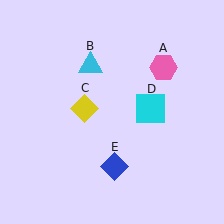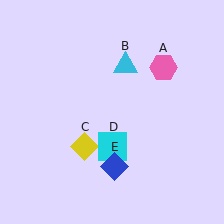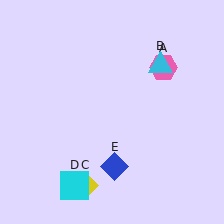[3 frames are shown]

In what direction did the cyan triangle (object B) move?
The cyan triangle (object B) moved right.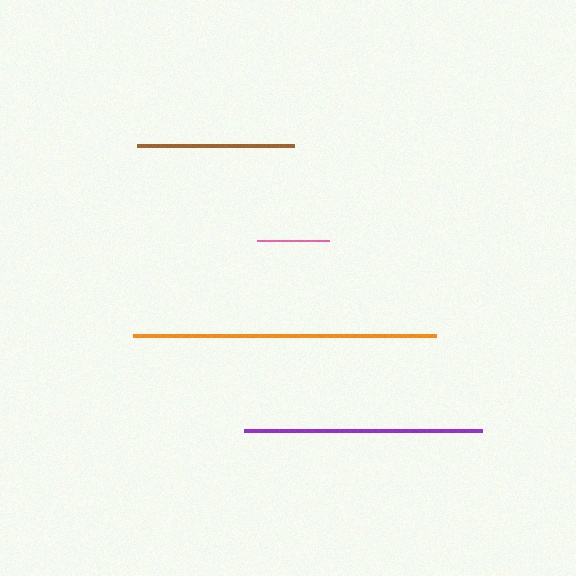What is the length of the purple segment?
The purple segment is approximately 238 pixels long.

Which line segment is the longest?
The orange line is the longest at approximately 302 pixels.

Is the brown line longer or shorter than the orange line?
The orange line is longer than the brown line.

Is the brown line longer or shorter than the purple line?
The purple line is longer than the brown line.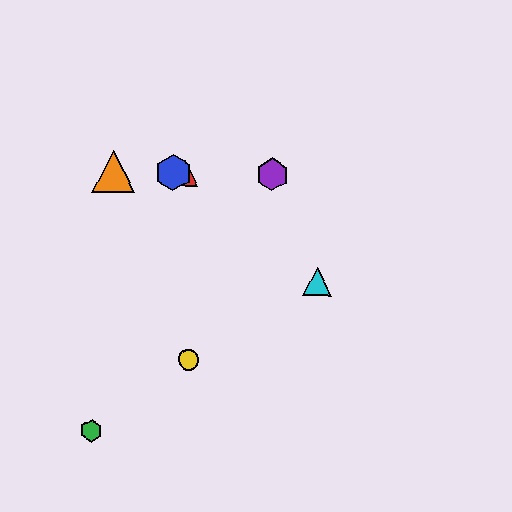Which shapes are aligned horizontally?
The red triangle, the blue hexagon, the purple hexagon, the orange triangle are aligned horizontally.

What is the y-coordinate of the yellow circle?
The yellow circle is at y≈359.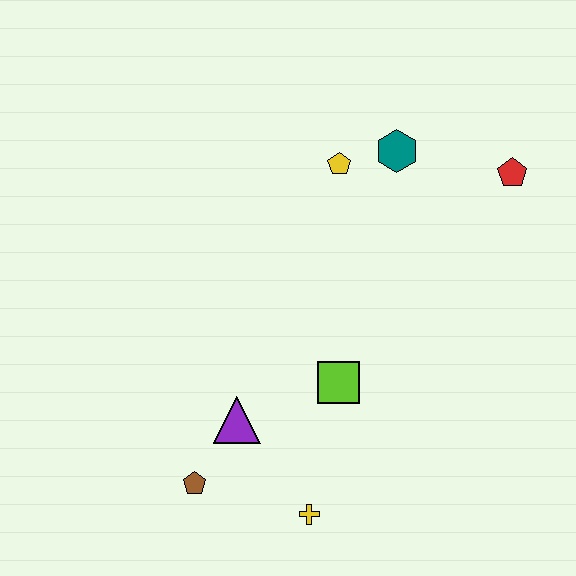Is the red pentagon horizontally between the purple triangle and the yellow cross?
No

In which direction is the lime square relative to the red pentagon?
The lime square is below the red pentagon.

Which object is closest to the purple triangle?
The brown pentagon is closest to the purple triangle.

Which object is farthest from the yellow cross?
The red pentagon is farthest from the yellow cross.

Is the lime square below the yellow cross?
No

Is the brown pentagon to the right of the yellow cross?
No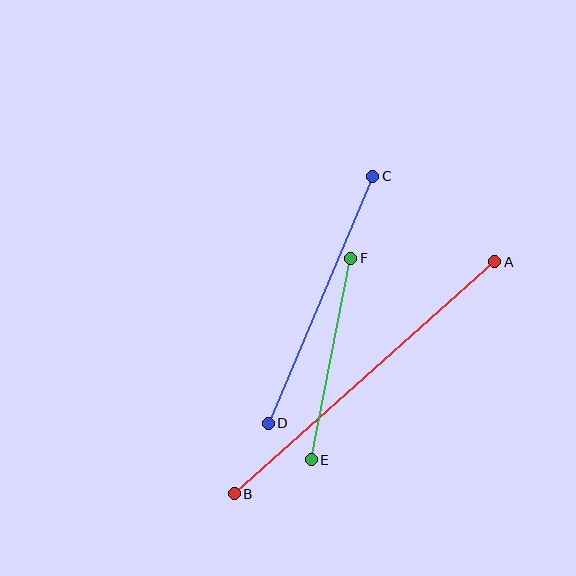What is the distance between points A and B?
The distance is approximately 349 pixels.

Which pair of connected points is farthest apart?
Points A and B are farthest apart.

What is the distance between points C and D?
The distance is approximately 268 pixels.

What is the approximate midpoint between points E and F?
The midpoint is at approximately (331, 359) pixels.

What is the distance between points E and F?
The distance is approximately 206 pixels.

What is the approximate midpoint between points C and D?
The midpoint is at approximately (321, 300) pixels.